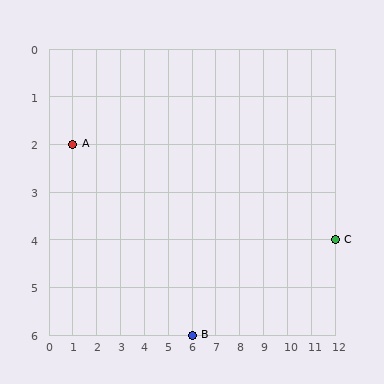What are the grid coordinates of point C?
Point C is at grid coordinates (12, 4).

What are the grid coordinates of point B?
Point B is at grid coordinates (6, 6).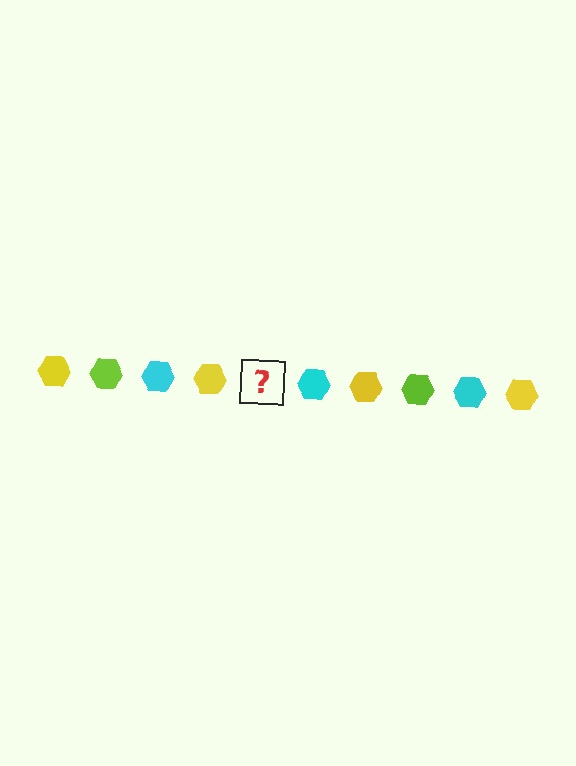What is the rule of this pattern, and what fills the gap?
The rule is that the pattern cycles through yellow, lime, cyan hexagons. The gap should be filled with a lime hexagon.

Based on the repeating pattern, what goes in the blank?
The blank should be a lime hexagon.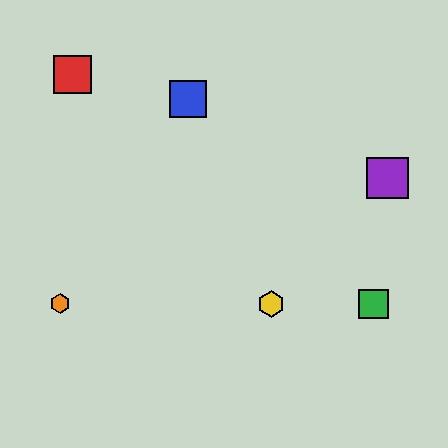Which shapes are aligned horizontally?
The green square, the yellow hexagon, the orange hexagon are aligned horizontally.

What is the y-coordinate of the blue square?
The blue square is at y≈99.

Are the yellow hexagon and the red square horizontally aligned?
No, the yellow hexagon is at y≈304 and the red square is at y≈75.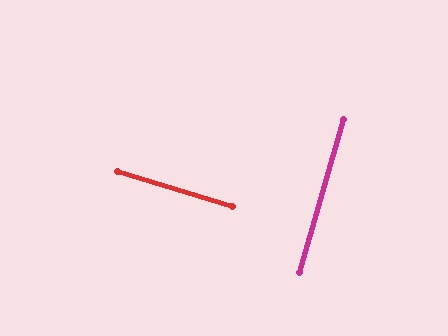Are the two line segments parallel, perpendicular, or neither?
Perpendicular — they meet at approximately 89°.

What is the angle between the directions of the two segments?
Approximately 89 degrees.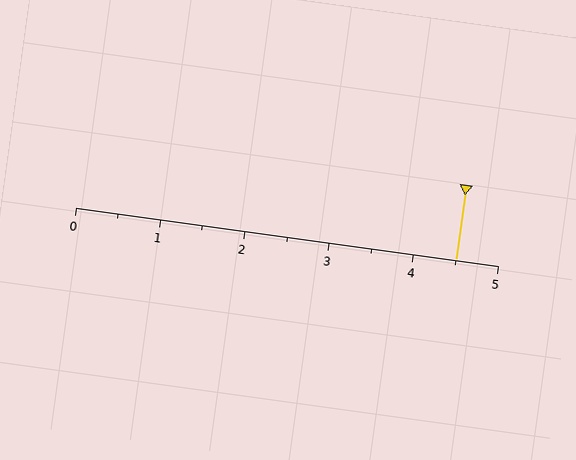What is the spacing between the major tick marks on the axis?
The major ticks are spaced 1 apart.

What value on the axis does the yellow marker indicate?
The marker indicates approximately 4.5.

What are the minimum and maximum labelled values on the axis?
The axis runs from 0 to 5.